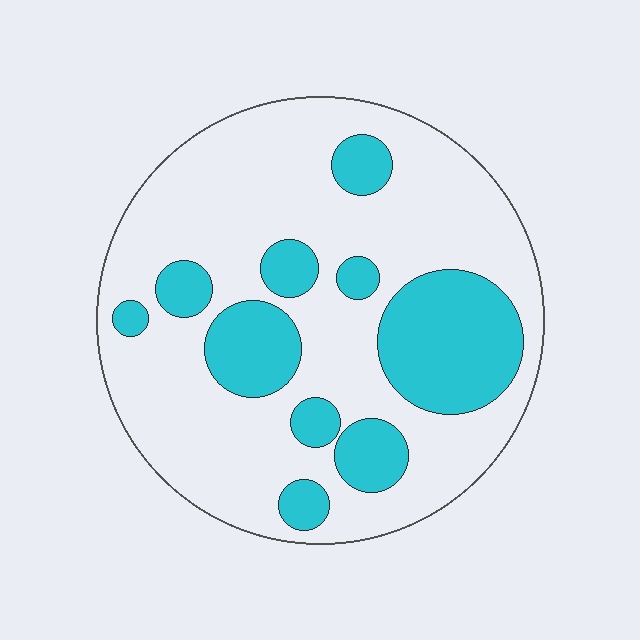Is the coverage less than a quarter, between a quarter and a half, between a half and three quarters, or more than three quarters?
Between a quarter and a half.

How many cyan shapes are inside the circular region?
10.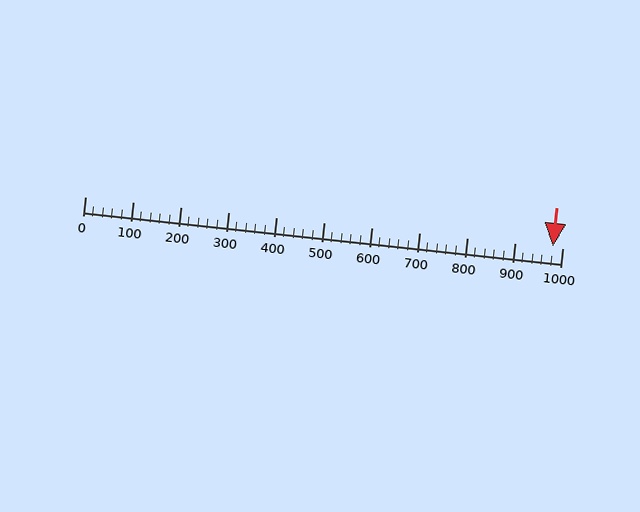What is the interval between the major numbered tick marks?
The major tick marks are spaced 100 units apart.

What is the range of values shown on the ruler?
The ruler shows values from 0 to 1000.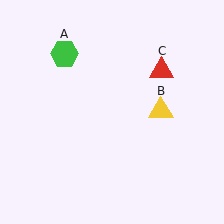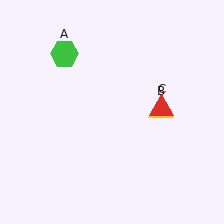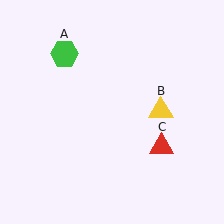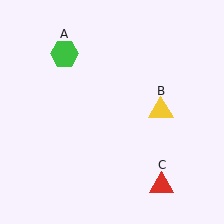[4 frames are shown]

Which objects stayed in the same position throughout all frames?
Green hexagon (object A) and yellow triangle (object B) remained stationary.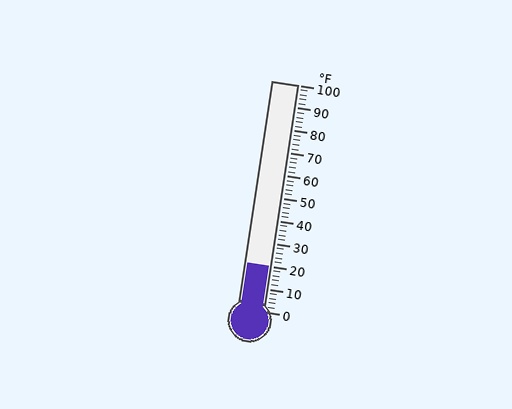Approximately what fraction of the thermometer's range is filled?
The thermometer is filled to approximately 20% of its range.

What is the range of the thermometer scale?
The thermometer scale ranges from 0°F to 100°F.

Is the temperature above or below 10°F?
The temperature is above 10°F.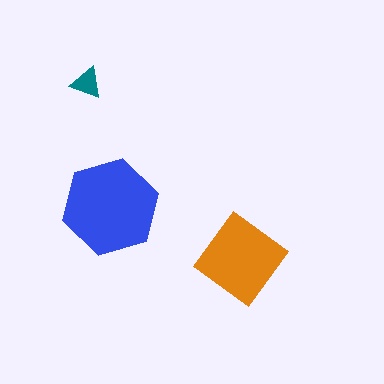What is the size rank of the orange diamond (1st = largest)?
2nd.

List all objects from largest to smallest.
The blue hexagon, the orange diamond, the teal triangle.